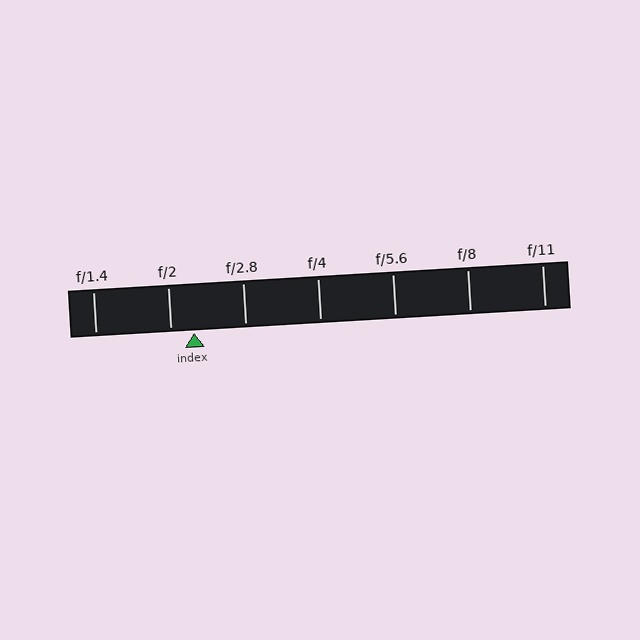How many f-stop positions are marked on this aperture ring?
There are 7 f-stop positions marked.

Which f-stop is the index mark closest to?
The index mark is closest to f/2.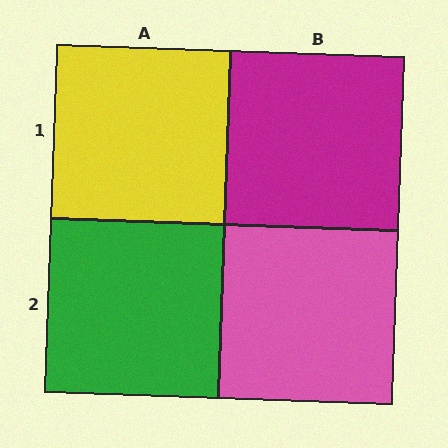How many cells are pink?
1 cell is pink.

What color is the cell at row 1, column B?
Magenta.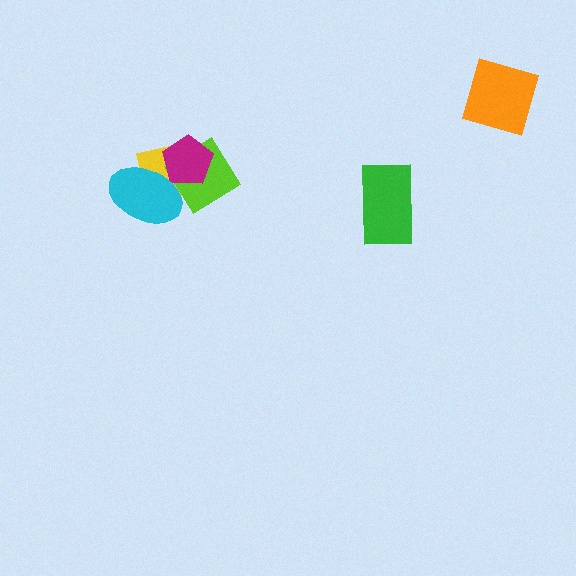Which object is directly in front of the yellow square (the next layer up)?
The lime diamond is directly in front of the yellow square.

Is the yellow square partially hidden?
Yes, it is partially covered by another shape.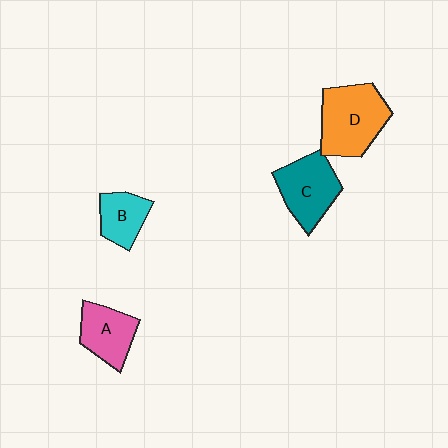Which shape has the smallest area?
Shape B (cyan).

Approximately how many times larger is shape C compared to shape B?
Approximately 1.6 times.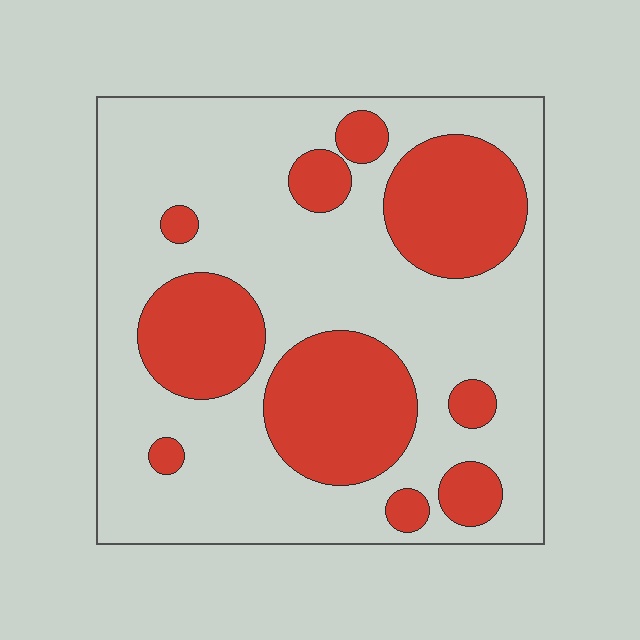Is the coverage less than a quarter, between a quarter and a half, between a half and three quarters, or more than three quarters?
Between a quarter and a half.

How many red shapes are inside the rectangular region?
10.